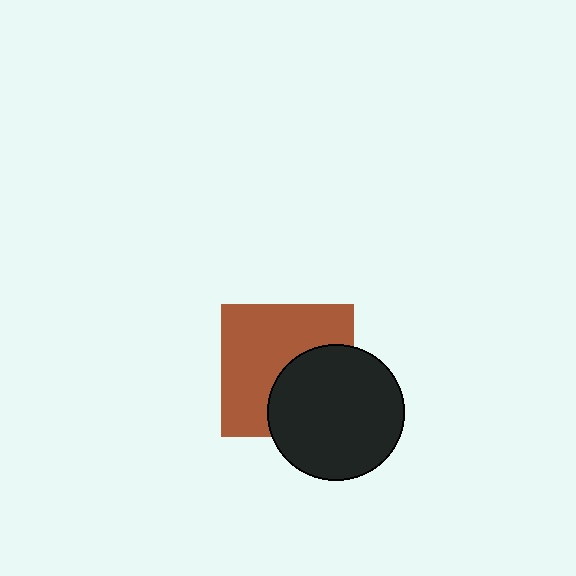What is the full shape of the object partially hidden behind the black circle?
The partially hidden object is a brown square.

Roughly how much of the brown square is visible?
About half of it is visible (roughly 60%).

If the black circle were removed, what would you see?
You would see the complete brown square.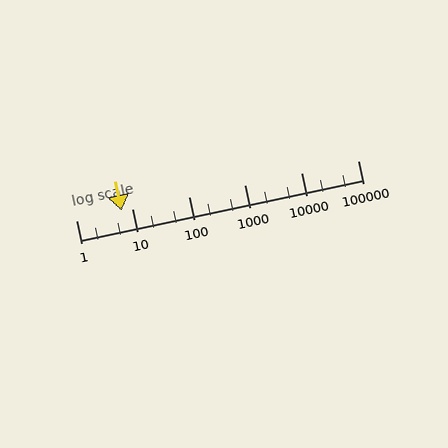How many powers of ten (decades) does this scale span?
The scale spans 5 decades, from 1 to 100000.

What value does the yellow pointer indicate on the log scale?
The pointer indicates approximately 6.3.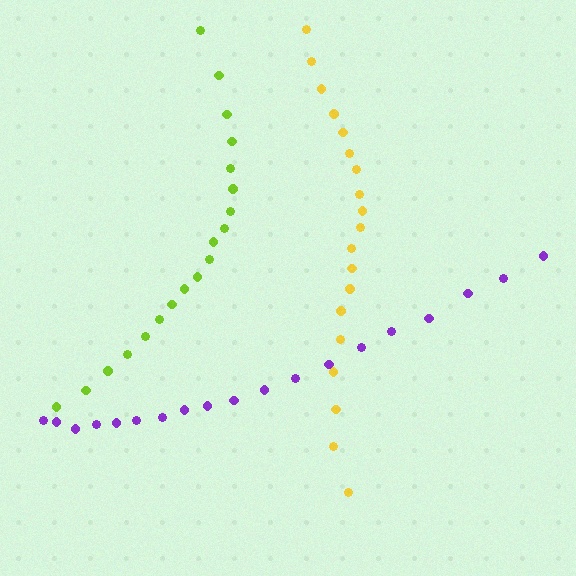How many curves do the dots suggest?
There are 3 distinct paths.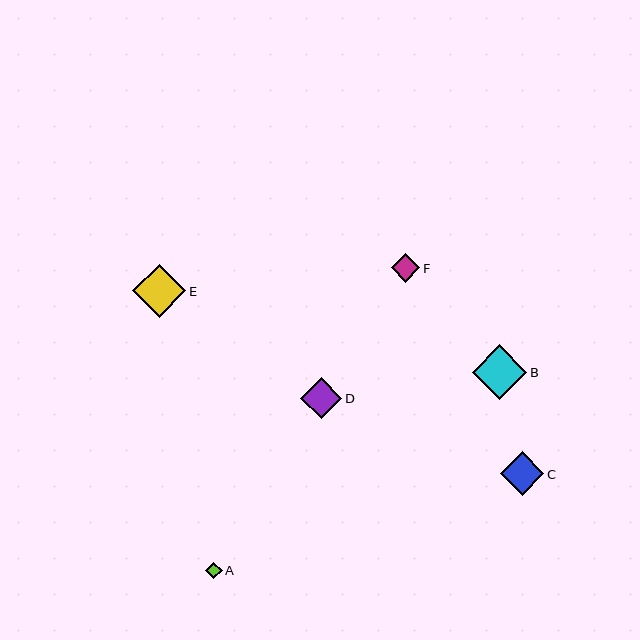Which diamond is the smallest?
Diamond A is the smallest with a size of approximately 16 pixels.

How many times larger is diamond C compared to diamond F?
Diamond C is approximately 1.5 times the size of diamond F.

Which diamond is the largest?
Diamond B is the largest with a size of approximately 55 pixels.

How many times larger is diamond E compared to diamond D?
Diamond E is approximately 1.3 times the size of diamond D.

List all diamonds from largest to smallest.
From largest to smallest: B, E, C, D, F, A.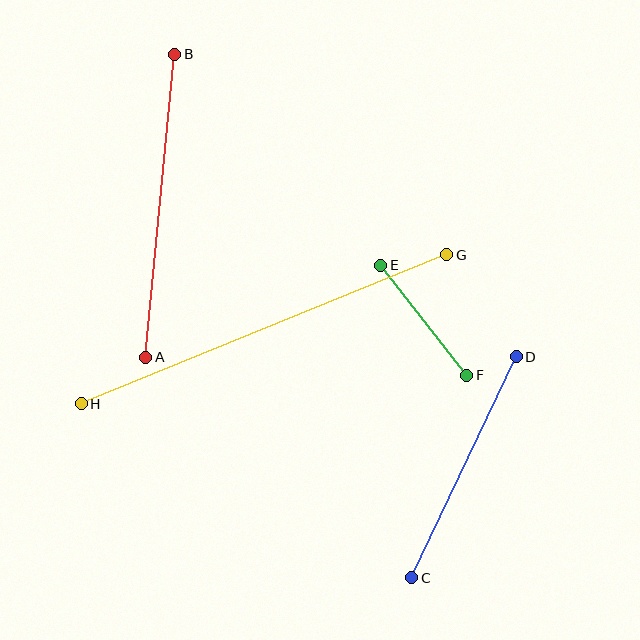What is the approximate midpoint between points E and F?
The midpoint is at approximately (424, 320) pixels.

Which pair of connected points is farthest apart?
Points G and H are farthest apart.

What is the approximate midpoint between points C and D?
The midpoint is at approximately (464, 467) pixels.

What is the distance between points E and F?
The distance is approximately 140 pixels.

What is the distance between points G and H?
The distance is approximately 395 pixels.